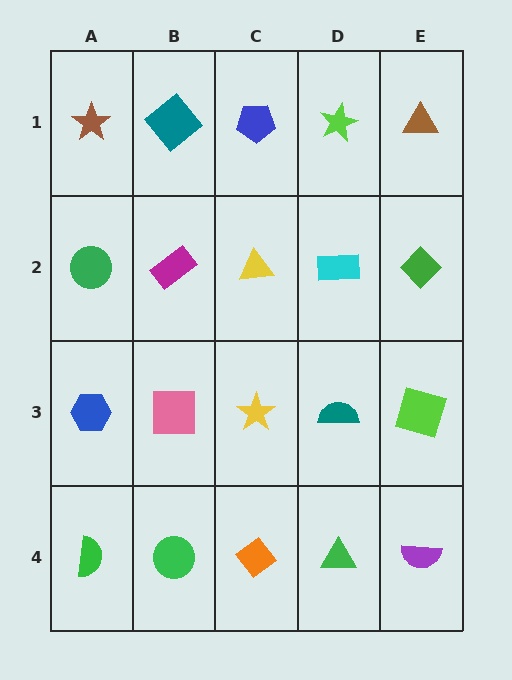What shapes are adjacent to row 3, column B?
A magenta rectangle (row 2, column B), a green circle (row 4, column B), a blue hexagon (row 3, column A), a yellow star (row 3, column C).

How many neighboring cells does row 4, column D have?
3.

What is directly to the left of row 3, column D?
A yellow star.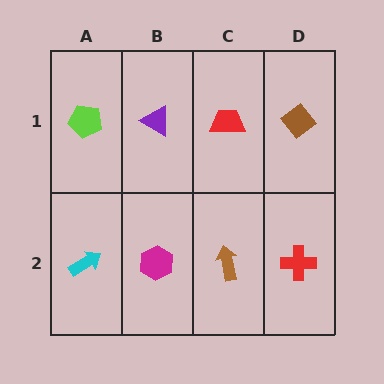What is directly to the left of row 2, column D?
A brown arrow.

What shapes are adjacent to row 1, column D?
A red cross (row 2, column D), a red trapezoid (row 1, column C).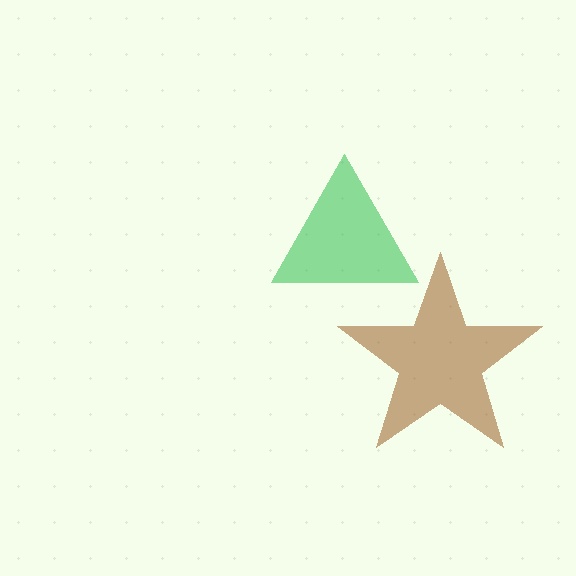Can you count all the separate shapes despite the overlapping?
Yes, there are 2 separate shapes.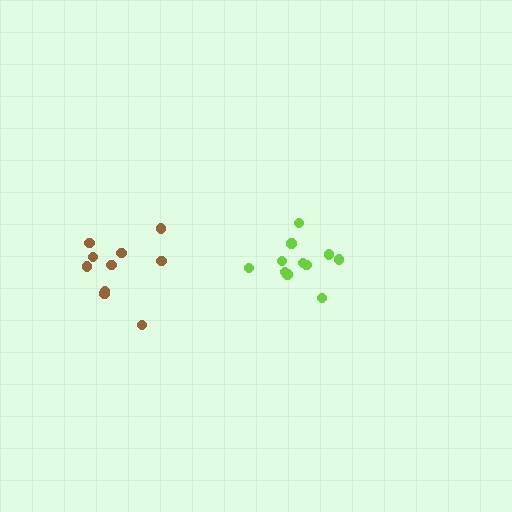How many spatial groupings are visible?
There are 2 spatial groupings.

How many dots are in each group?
Group 1: 11 dots, Group 2: 10 dots (21 total).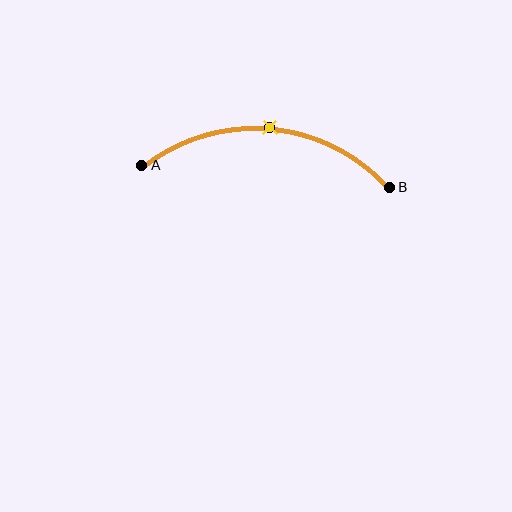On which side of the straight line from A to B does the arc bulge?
The arc bulges above the straight line connecting A and B.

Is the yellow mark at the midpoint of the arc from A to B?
Yes. The yellow mark lies on the arc at equal arc-length from both A and B — it is the arc midpoint.